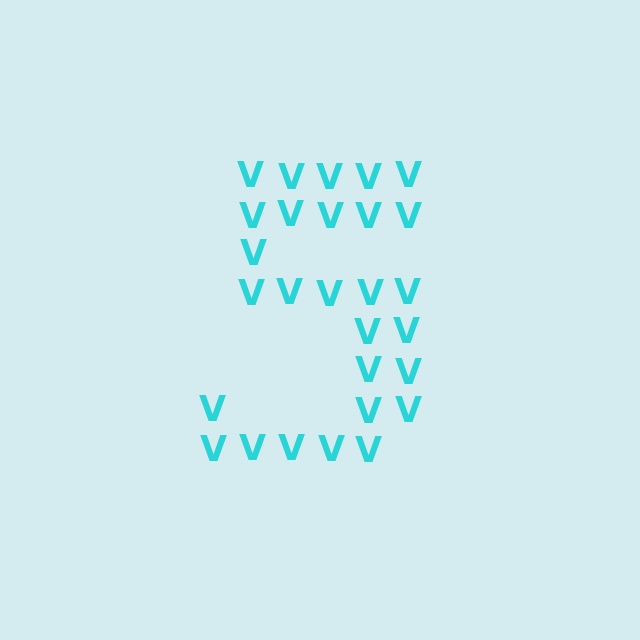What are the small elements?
The small elements are letter V's.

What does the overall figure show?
The overall figure shows the digit 5.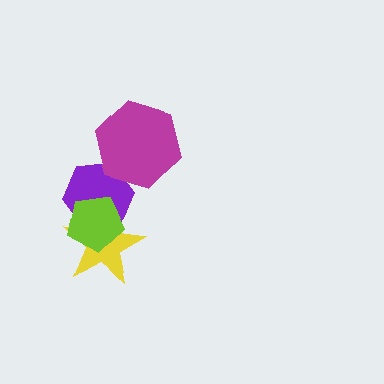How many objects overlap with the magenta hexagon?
1 object overlaps with the magenta hexagon.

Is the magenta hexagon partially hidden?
No, no other shape covers it.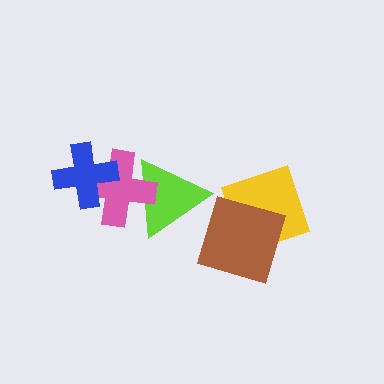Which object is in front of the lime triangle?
The pink cross is in front of the lime triangle.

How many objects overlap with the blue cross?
1 object overlaps with the blue cross.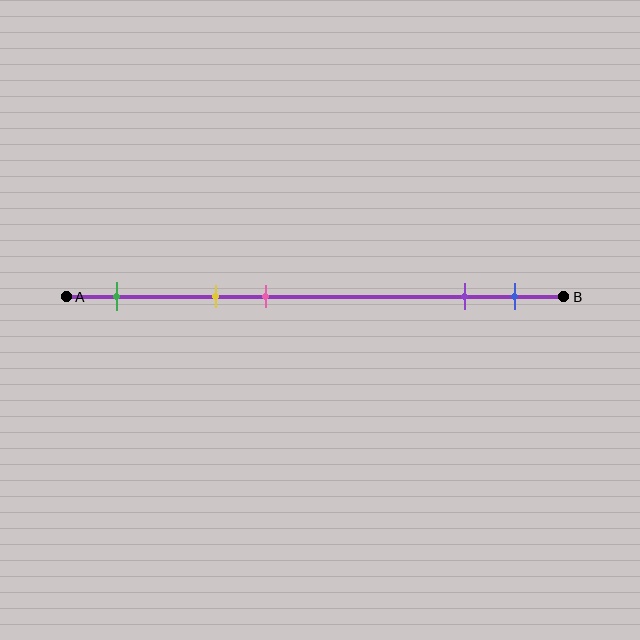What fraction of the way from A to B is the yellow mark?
The yellow mark is approximately 30% (0.3) of the way from A to B.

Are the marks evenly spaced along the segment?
No, the marks are not evenly spaced.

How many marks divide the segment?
There are 5 marks dividing the segment.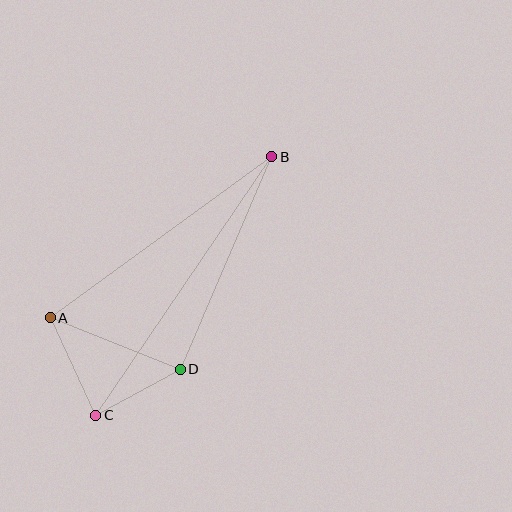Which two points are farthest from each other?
Points B and C are farthest from each other.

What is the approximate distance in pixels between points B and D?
The distance between B and D is approximately 231 pixels.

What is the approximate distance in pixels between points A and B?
The distance between A and B is approximately 274 pixels.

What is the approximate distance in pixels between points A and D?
The distance between A and D is approximately 140 pixels.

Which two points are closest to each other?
Points C and D are closest to each other.